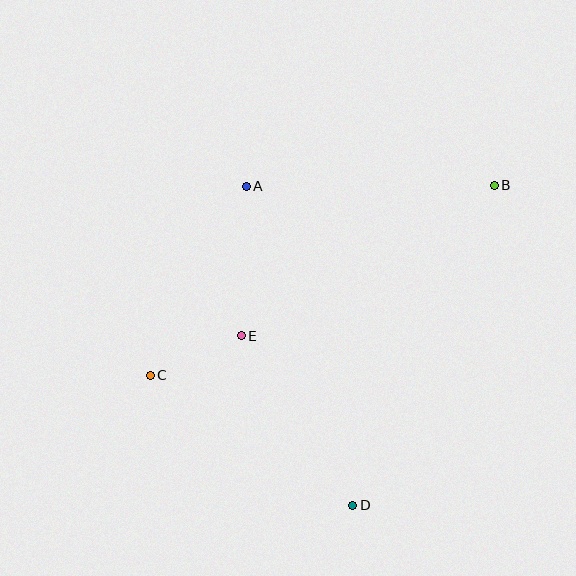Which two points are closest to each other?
Points C and E are closest to each other.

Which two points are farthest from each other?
Points B and C are farthest from each other.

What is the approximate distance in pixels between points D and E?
The distance between D and E is approximately 203 pixels.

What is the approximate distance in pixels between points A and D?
The distance between A and D is approximately 336 pixels.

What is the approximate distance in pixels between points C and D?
The distance between C and D is approximately 241 pixels.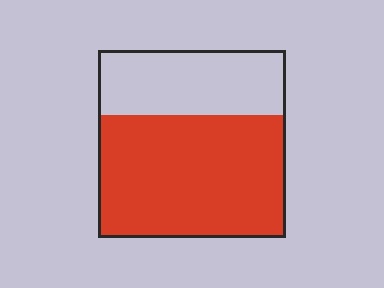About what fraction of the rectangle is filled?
About two thirds (2/3).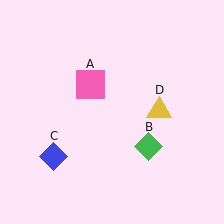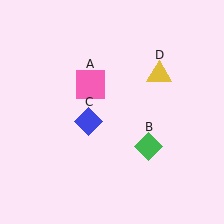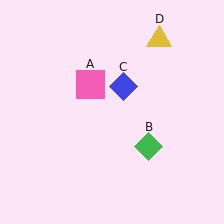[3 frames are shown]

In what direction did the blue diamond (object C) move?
The blue diamond (object C) moved up and to the right.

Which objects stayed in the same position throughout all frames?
Pink square (object A) and green diamond (object B) remained stationary.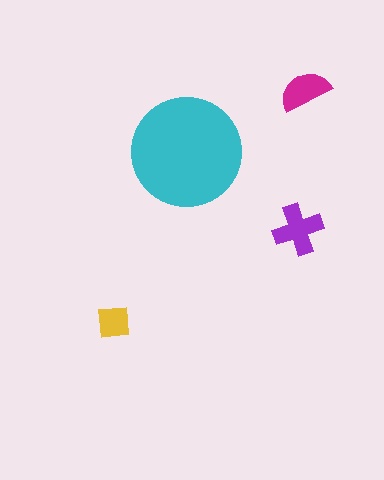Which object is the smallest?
The yellow square.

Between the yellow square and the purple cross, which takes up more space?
The purple cross.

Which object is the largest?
The cyan circle.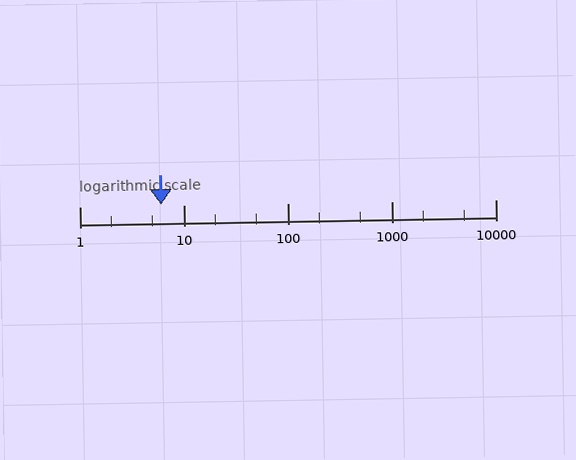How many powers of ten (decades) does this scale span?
The scale spans 4 decades, from 1 to 10000.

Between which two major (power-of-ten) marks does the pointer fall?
The pointer is between 1 and 10.